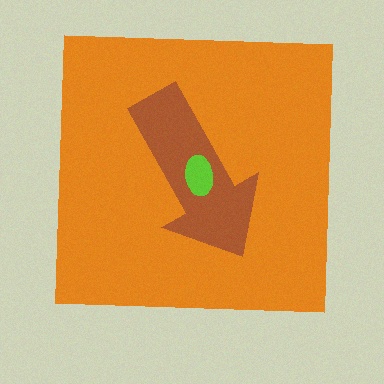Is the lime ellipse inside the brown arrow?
Yes.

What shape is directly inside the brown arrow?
The lime ellipse.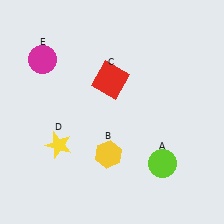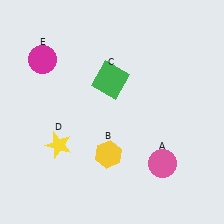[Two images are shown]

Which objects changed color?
A changed from lime to pink. C changed from red to green.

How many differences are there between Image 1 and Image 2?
There are 2 differences between the two images.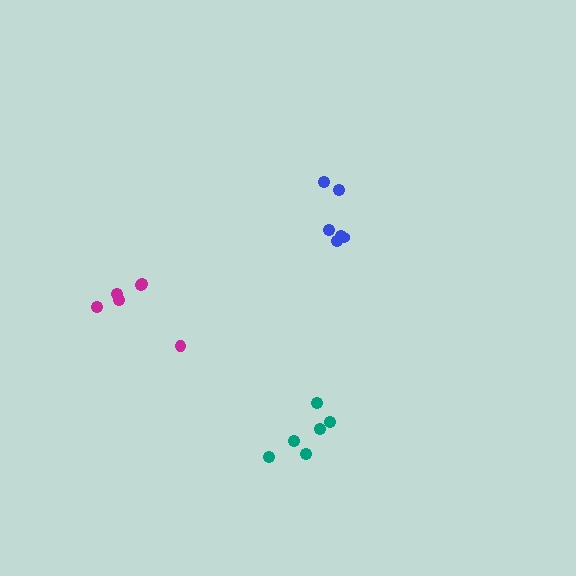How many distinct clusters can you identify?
There are 3 distinct clusters.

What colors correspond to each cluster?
The clusters are colored: teal, blue, magenta.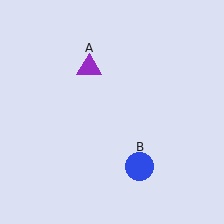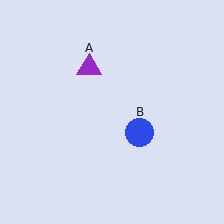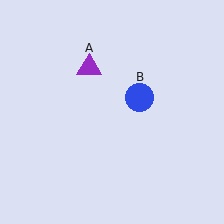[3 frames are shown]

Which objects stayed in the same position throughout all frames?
Purple triangle (object A) remained stationary.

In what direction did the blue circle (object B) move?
The blue circle (object B) moved up.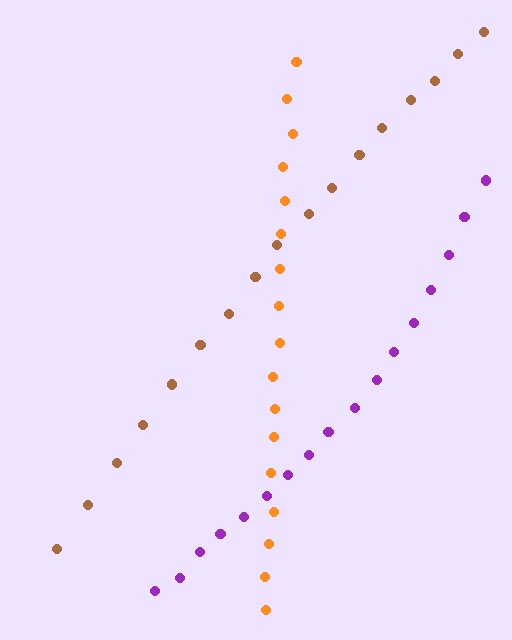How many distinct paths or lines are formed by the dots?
There are 3 distinct paths.